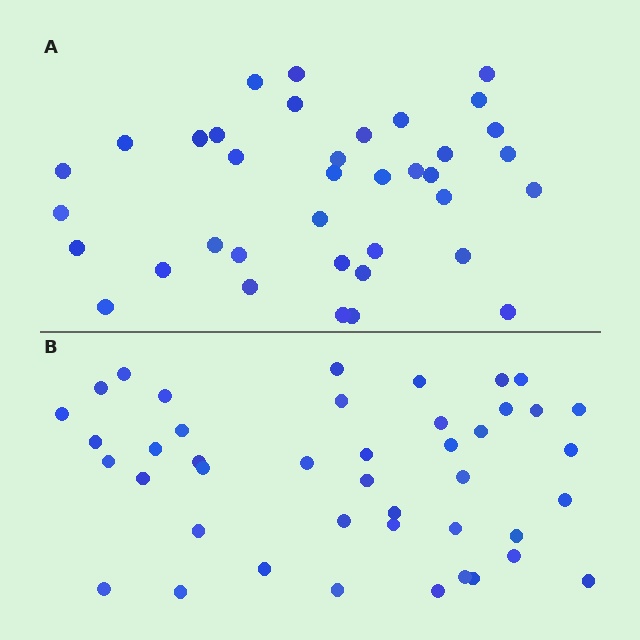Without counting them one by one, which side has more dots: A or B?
Region B (the bottom region) has more dots.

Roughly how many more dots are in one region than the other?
Region B has about 6 more dots than region A.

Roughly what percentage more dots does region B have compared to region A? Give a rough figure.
About 15% more.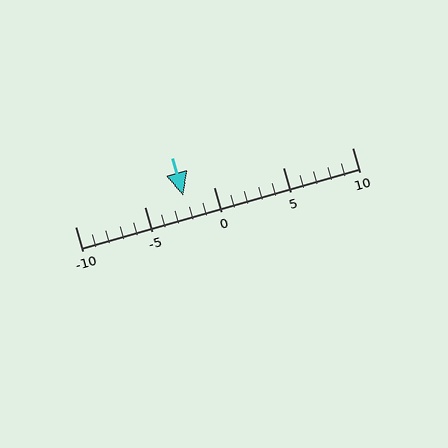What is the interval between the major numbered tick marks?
The major tick marks are spaced 5 units apart.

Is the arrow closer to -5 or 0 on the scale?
The arrow is closer to 0.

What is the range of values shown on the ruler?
The ruler shows values from -10 to 10.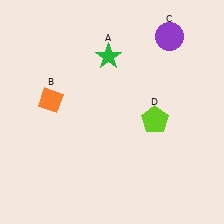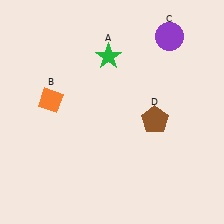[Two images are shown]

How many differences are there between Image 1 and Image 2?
There is 1 difference between the two images.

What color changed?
The pentagon (D) changed from lime in Image 1 to brown in Image 2.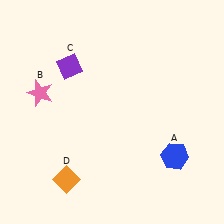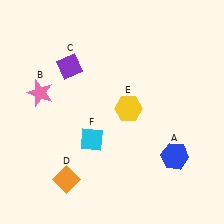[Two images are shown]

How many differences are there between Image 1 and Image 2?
There are 2 differences between the two images.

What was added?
A yellow hexagon (E), a cyan diamond (F) were added in Image 2.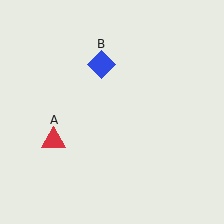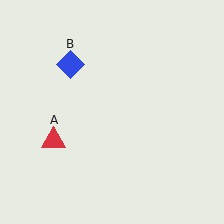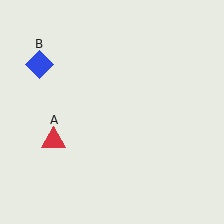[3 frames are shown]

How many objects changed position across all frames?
1 object changed position: blue diamond (object B).